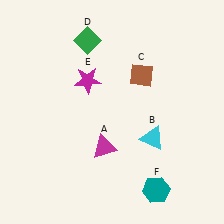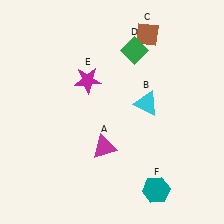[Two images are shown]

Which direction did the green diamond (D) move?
The green diamond (D) moved right.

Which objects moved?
The objects that moved are: the cyan triangle (B), the brown diamond (C), the green diamond (D).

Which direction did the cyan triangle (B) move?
The cyan triangle (B) moved up.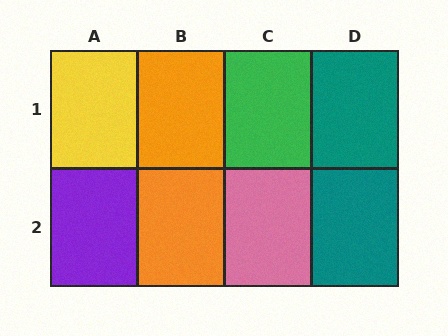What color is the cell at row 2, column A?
Purple.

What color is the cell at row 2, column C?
Pink.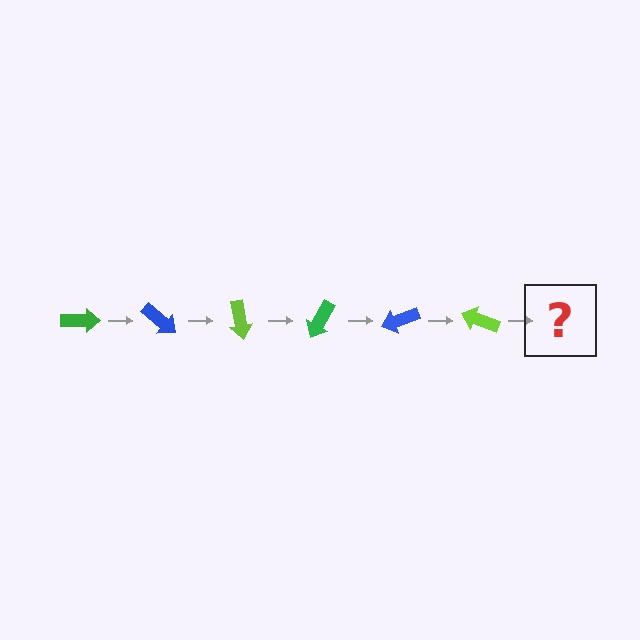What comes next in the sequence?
The next element should be a green arrow, rotated 240 degrees from the start.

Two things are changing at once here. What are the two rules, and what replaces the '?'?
The two rules are that it rotates 40 degrees each step and the color cycles through green, blue, and lime. The '?' should be a green arrow, rotated 240 degrees from the start.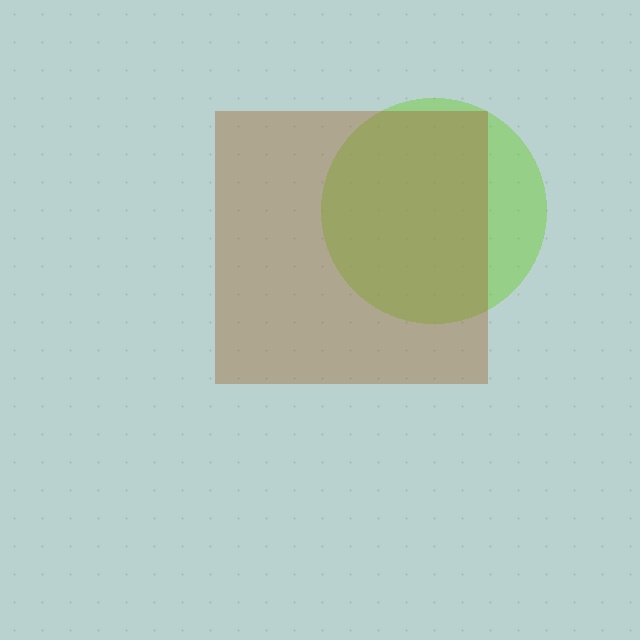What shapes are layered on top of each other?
The layered shapes are: a lime circle, a brown square.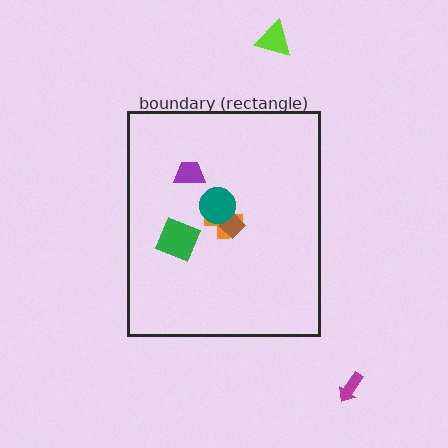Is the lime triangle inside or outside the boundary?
Outside.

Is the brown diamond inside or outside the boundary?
Inside.